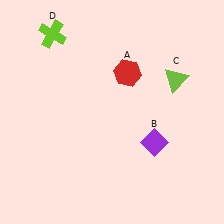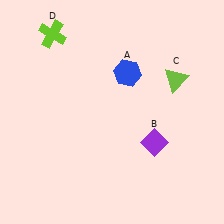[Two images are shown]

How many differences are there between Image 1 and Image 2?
There is 1 difference between the two images.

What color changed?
The hexagon (A) changed from red in Image 1 to blue in Image 2.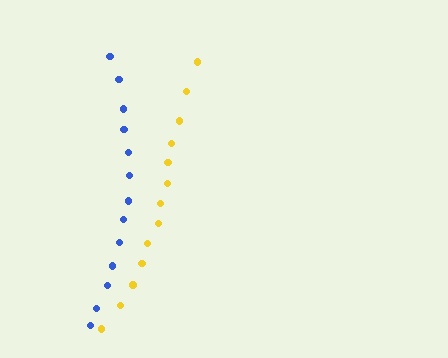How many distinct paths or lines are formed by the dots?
There are 2 distinct paths.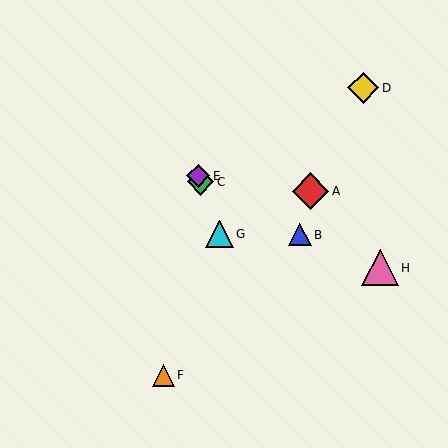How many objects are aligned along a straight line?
3 objects (C, E, G) are aligned along a straight line.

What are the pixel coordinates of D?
Object D is at (363, 88).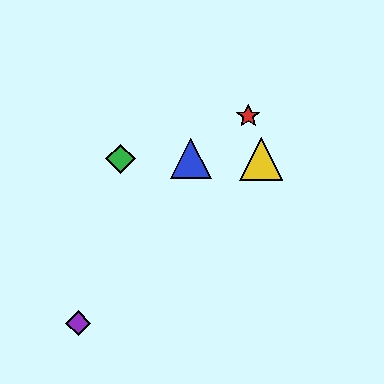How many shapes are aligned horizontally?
3 shapes (the blue triangle, the green diamond, the yellow triangle) are aligned horizontally.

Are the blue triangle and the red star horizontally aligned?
No, the blue triangle is at y≈159 and the red star is at y≈116.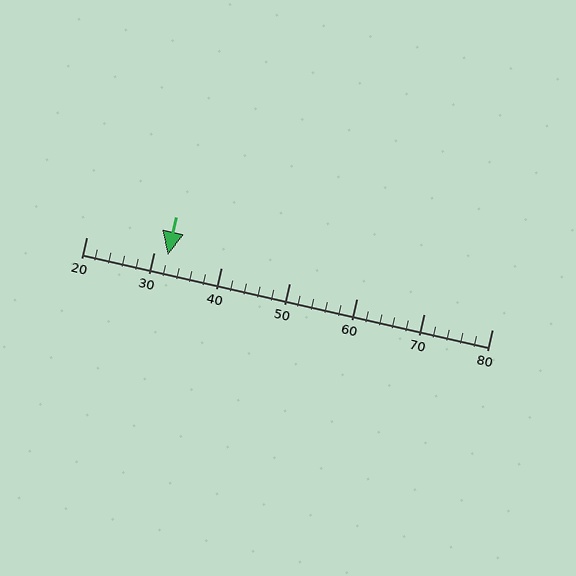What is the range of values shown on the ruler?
The ruler shows values from 20 to 80.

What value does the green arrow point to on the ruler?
The green arrow points to approximately 32.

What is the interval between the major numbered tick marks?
The major tick marks are spaced 10 units apart.